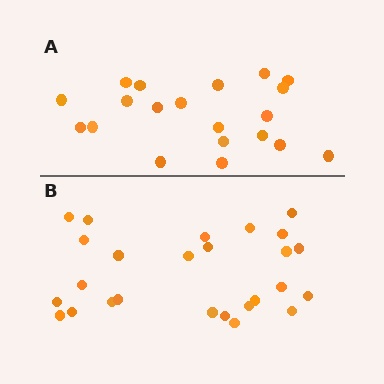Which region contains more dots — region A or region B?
Region B (the bottom region) has more dots.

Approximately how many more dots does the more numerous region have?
Region B has about 6 more dots than region A.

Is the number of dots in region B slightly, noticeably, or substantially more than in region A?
Region B has noticeably more, but not dramatically so. The ratio is roughly 1.3 to 1.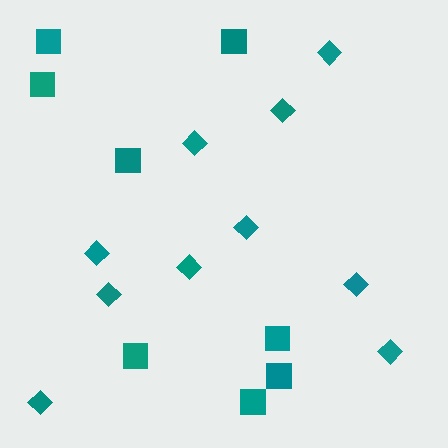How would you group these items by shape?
There are 2 groups: one group of squares (8) and one group of diamonds (10).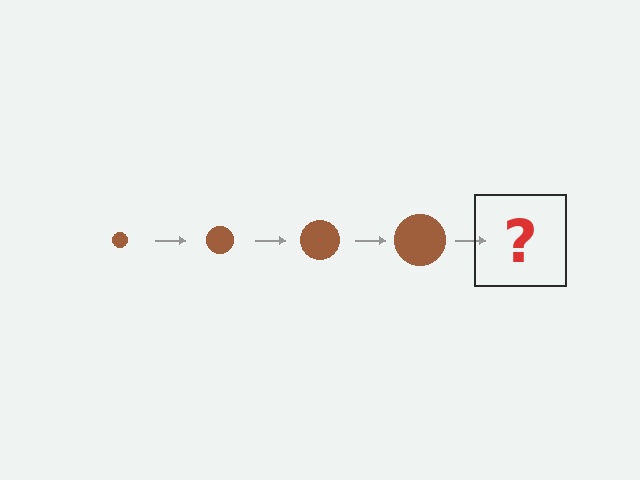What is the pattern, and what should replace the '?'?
The pattern is that the circle gets progressively larger each step. The '?' should be a brown circle, larger than the previous one.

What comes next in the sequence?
The next element should be a brown circle, larger than the previous one.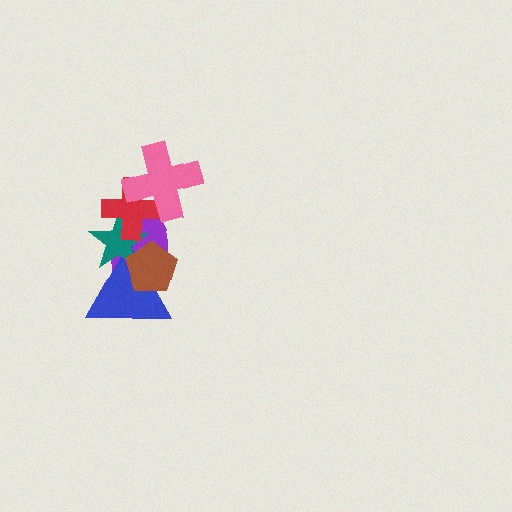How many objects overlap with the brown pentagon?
3 objects overlap with the brown pentagon.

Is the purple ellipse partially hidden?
Yes, it is partially covered by another shape.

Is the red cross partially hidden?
Yes, it is partially covered by another shape.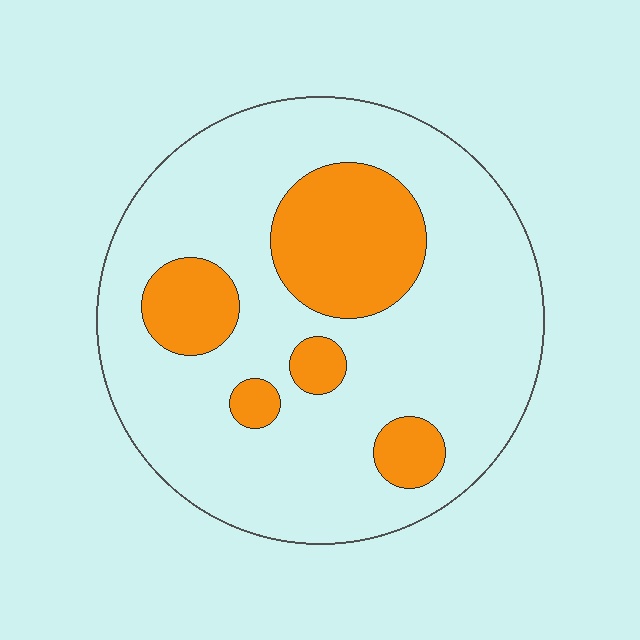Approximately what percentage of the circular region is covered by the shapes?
Approximately 25%.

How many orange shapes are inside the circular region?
5.